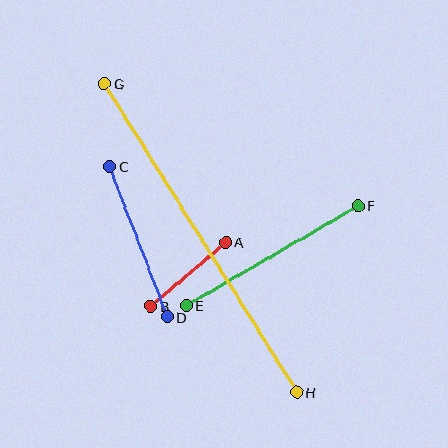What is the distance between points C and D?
The distance is approximately 161 pixels.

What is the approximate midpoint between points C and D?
The midpoint is at approximately (138, 242) pixels.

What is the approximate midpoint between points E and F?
The midpoint is at approximately (272, 256) pixels.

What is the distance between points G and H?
The distance is approximately 364 pixels.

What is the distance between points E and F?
The distance is approximately 198 pixels.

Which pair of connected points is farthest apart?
Points G and H are farthest apart.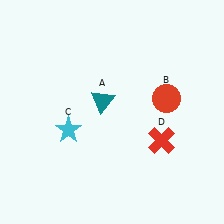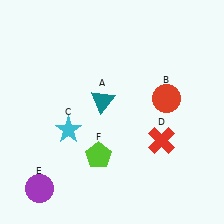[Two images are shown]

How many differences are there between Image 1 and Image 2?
There are 2 differences between the two images.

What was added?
A purple circle (E), a lime pentagon (F) were added in Image 2.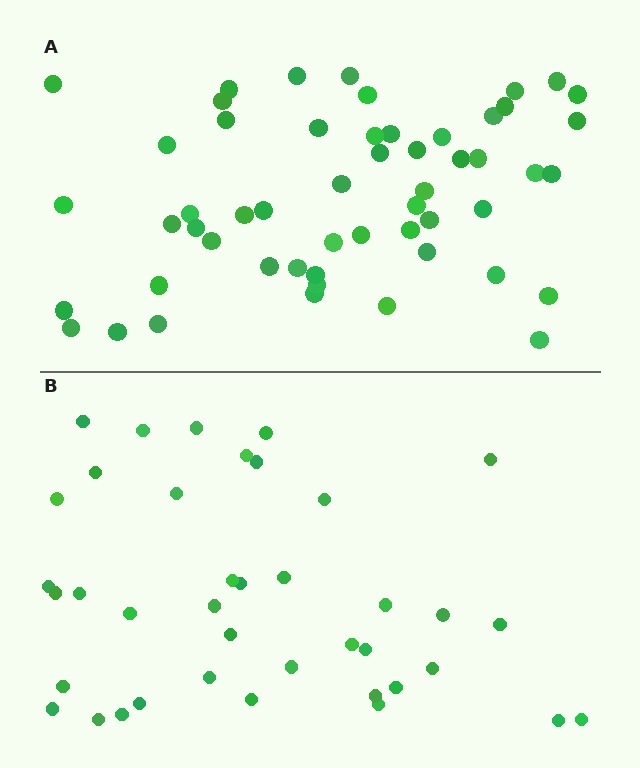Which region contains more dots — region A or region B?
Region A (the top region) has more dots.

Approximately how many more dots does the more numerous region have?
Region A has approximately 15 more dots than region B.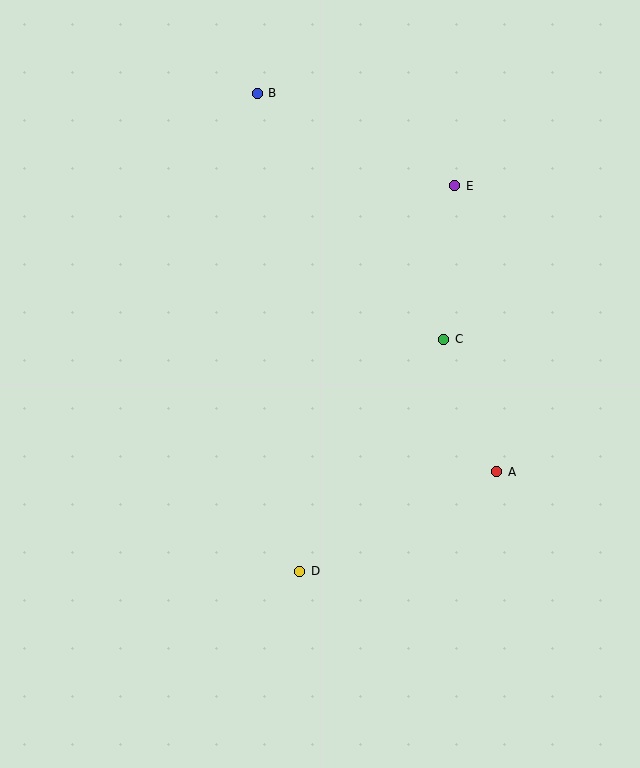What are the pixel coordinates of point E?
Point E is at (455, 186).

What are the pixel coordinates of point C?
Point C is at (444, 339).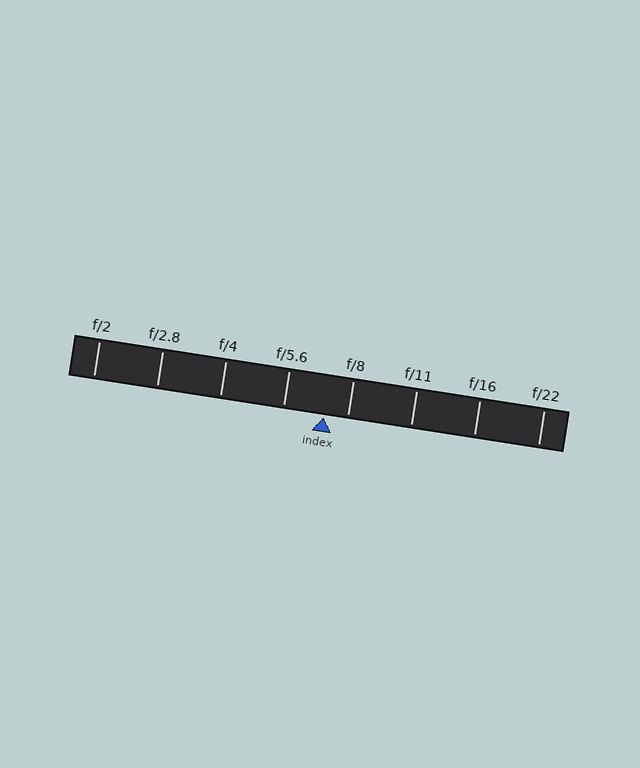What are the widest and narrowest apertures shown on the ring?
The widest aperture shown is f/2 and the narrowest is f/22.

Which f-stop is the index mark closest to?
The index mark is closest to f/8.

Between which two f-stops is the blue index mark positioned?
The index mark is between f/5.6 and f/8.